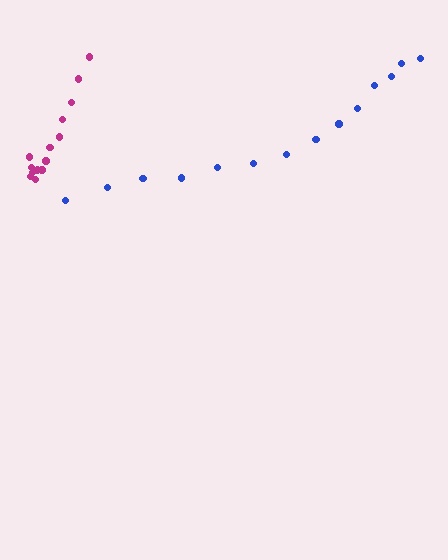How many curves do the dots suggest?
There are 2 distinct paths.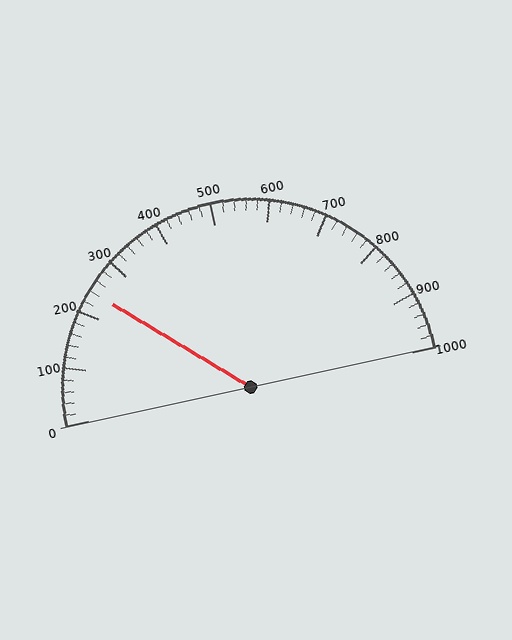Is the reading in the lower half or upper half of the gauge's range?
The reading is in the lower half of the range (0 to 1000).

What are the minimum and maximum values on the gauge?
The gauge ranges from 0 to 1000.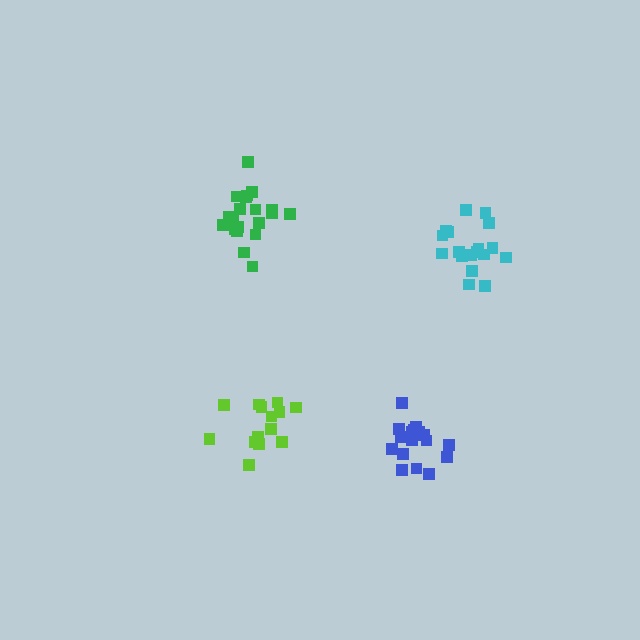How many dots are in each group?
Group 1: 14 dots, Group 2: 20 dots, Group 3: 18 dots, Group 4: 17 dots (69 total).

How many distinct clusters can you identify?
There are 4 distinct clusters.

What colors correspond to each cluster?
The clusters are colored: lime, green, cyan, blue.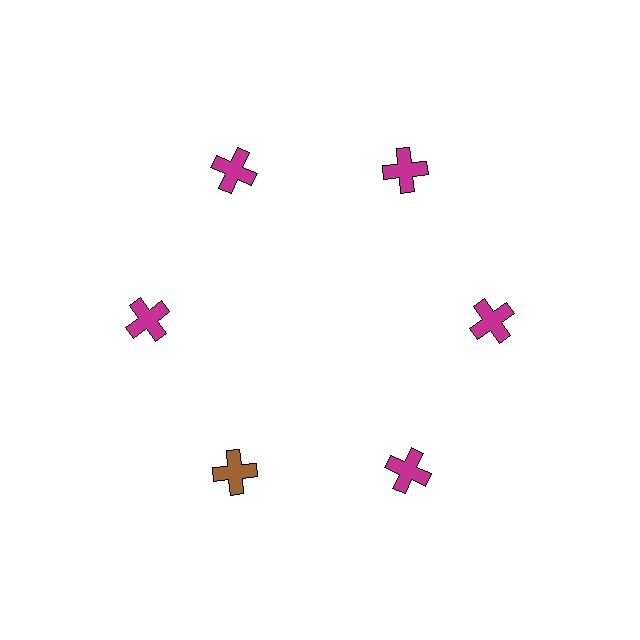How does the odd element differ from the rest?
It has a different color: brown instead of magenta.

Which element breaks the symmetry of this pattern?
The brown cross at roughly the 7 o'clock position breaks the symmetry. All other shapes are magenta crosses.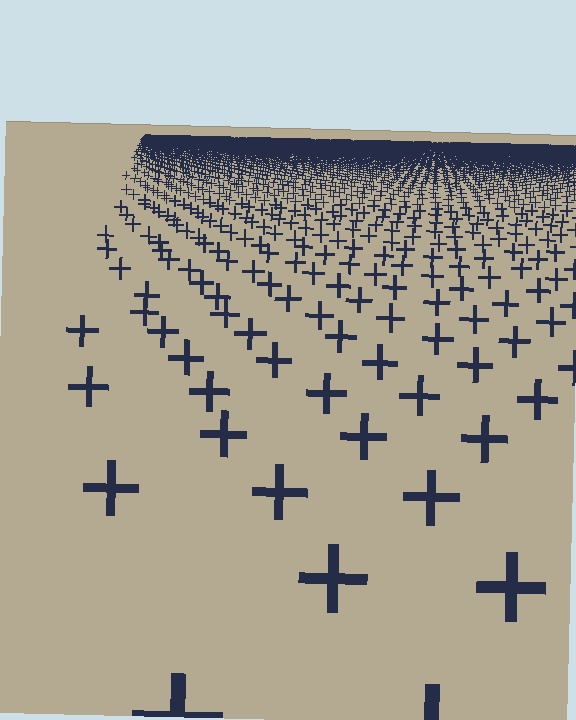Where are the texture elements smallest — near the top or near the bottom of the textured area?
Near the top.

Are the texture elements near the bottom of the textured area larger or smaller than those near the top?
Larger. Near the bottom, elements are closer to the viewer and appear at a bigger on-screen size.